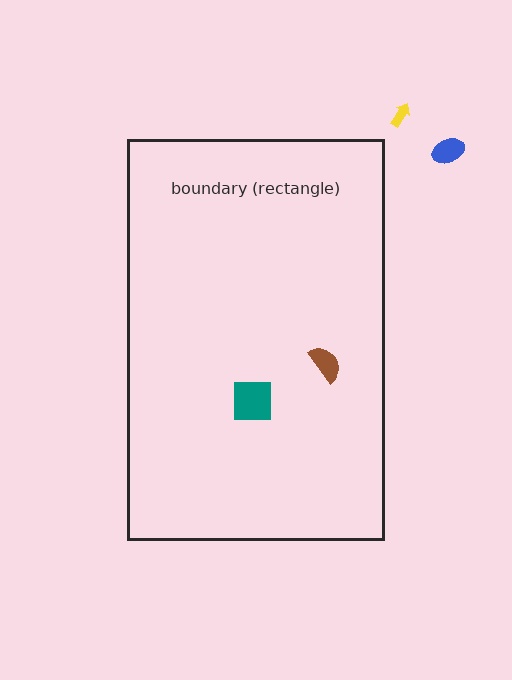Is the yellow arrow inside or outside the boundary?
Outside.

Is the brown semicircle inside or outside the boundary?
Inside.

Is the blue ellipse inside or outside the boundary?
Outside.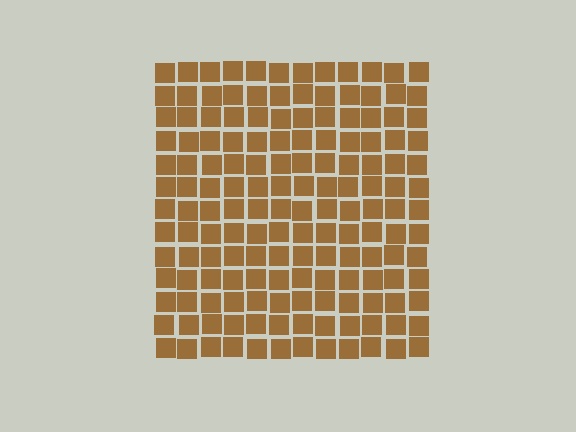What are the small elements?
The small elements are squares.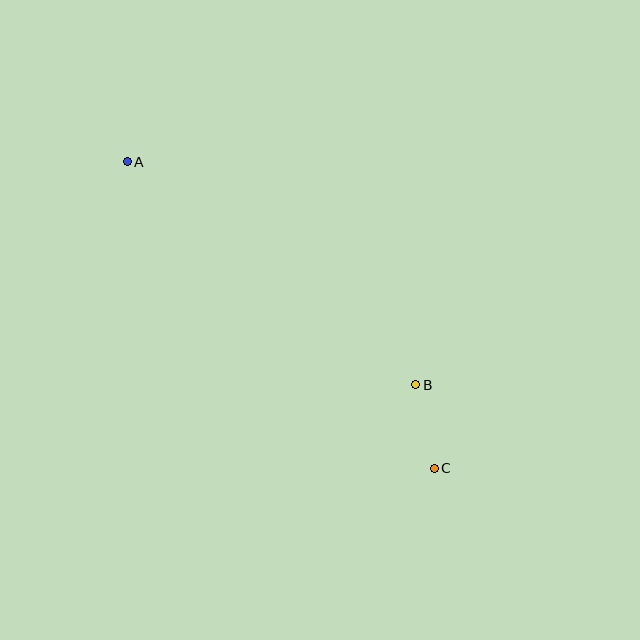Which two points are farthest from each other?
Points A and C are farthest from each other.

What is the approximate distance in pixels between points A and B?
The distance between A and B is approximately 365 pixels.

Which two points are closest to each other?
Points B and C are closest to each other.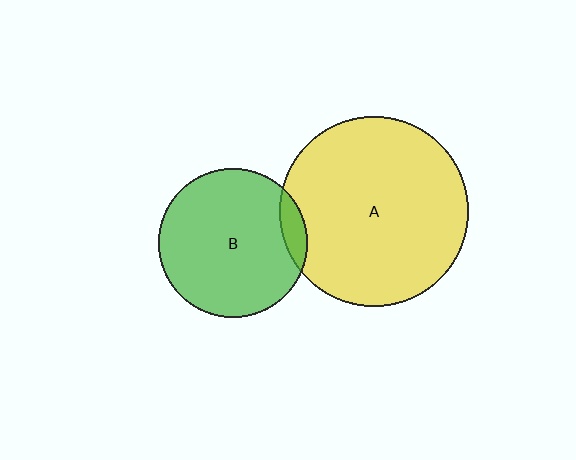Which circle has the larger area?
Circle A (yellow).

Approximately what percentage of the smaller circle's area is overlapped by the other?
Approximately 10%.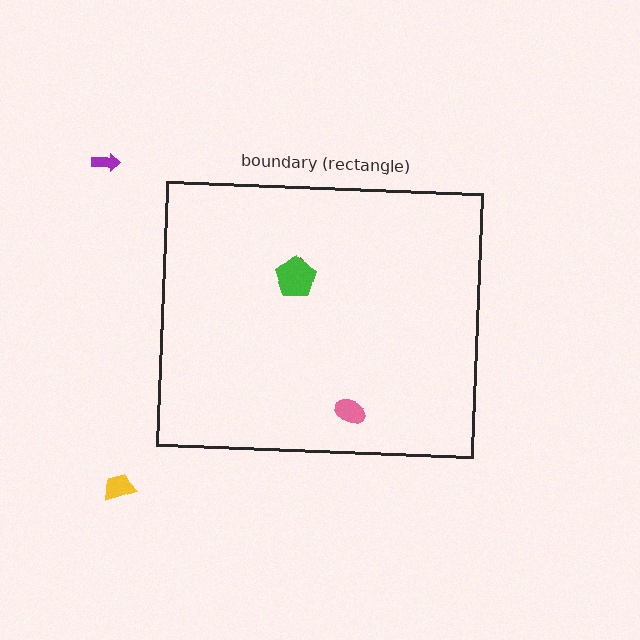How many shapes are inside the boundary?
3 inside, 2 outside.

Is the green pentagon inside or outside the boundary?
Inside.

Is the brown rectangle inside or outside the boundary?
Inside.